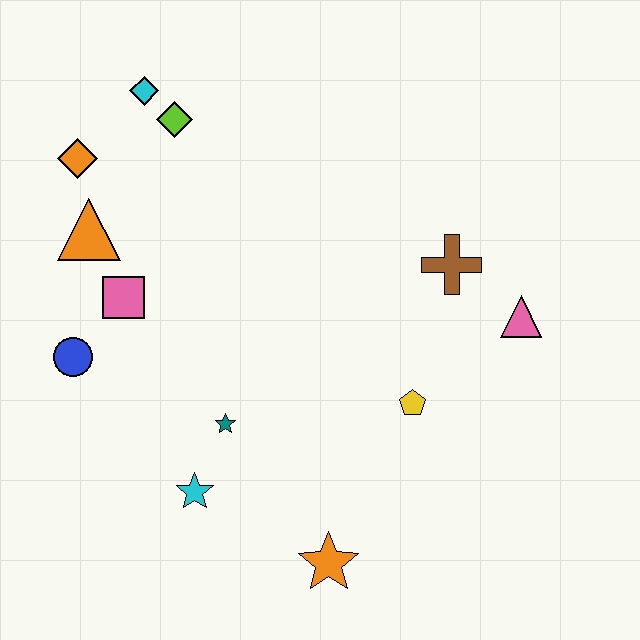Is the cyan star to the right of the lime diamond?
Yes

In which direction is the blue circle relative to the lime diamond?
The blue circle is below the lime diamond.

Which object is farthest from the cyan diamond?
The orange star is farthest from the cyan diamond.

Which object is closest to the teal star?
The cyan star is closest to the teal star.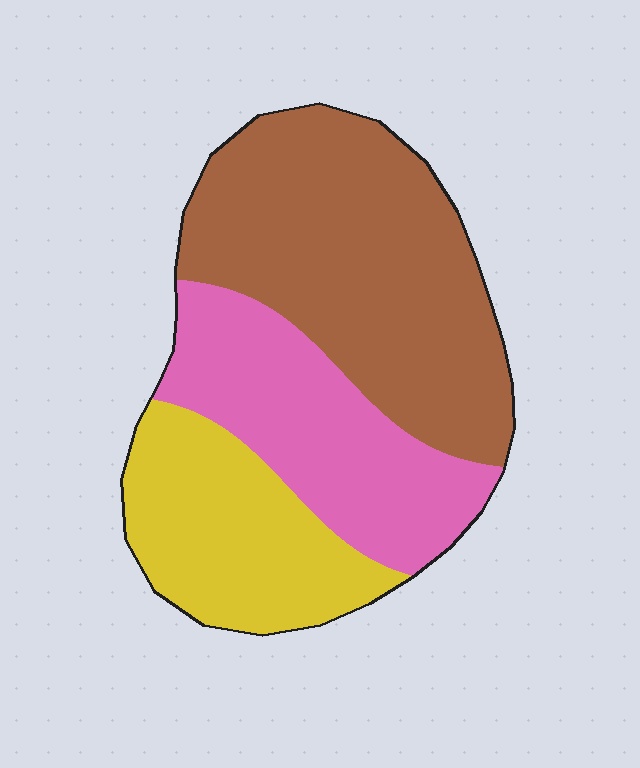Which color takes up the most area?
Brown, at roughly 45%.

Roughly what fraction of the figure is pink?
Pink covers around 30% of the figure.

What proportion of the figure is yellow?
Yellow covers 25% of the figure.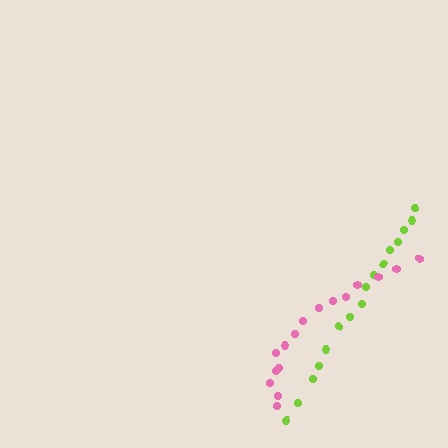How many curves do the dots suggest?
There are 2 distinct paths.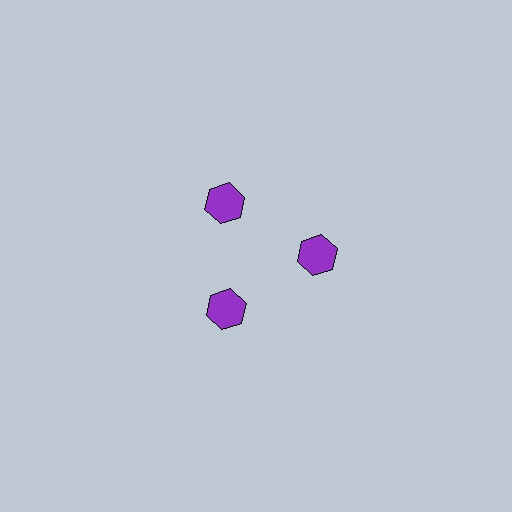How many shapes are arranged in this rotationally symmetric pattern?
There are 3 shapes, arranged in 3 groups of 1.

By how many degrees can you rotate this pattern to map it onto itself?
The pattern maps onto itself every 120 degrees of rotation.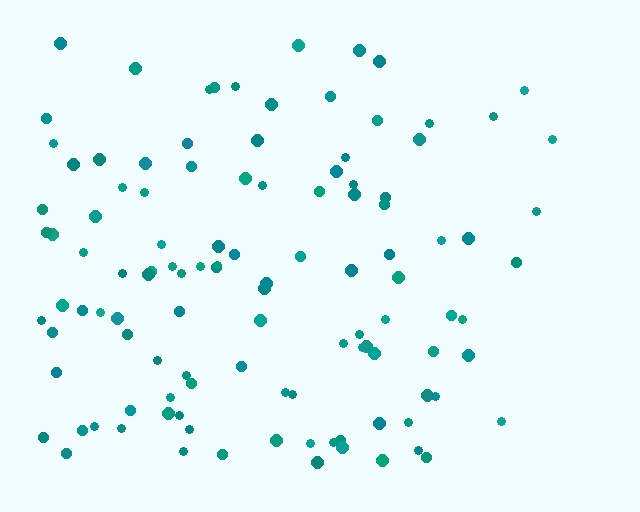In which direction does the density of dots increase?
From right to left, with the left side densest.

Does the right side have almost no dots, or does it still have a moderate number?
Still a moderate number, just noticeably fewer than the left.